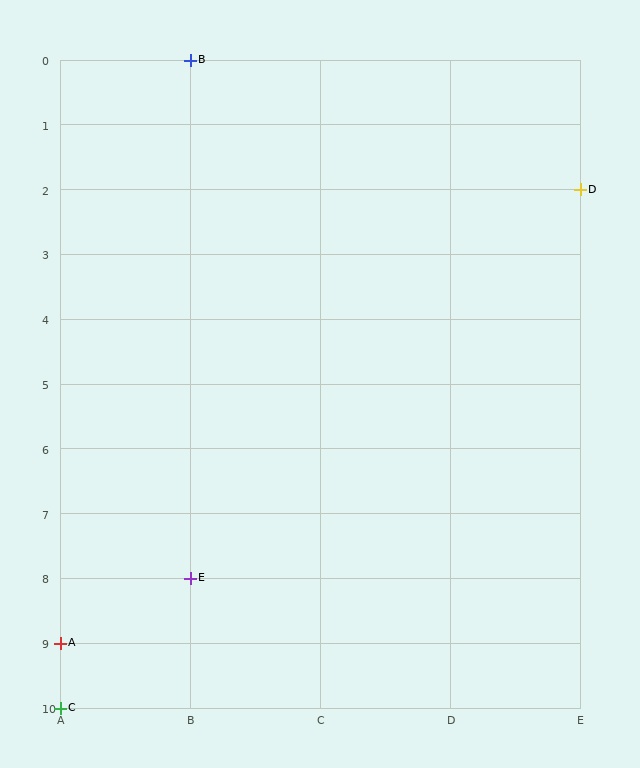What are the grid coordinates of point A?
Point A is at grid coordinates (A, 9).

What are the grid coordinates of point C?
Point C is at grid coordinates (A, 10).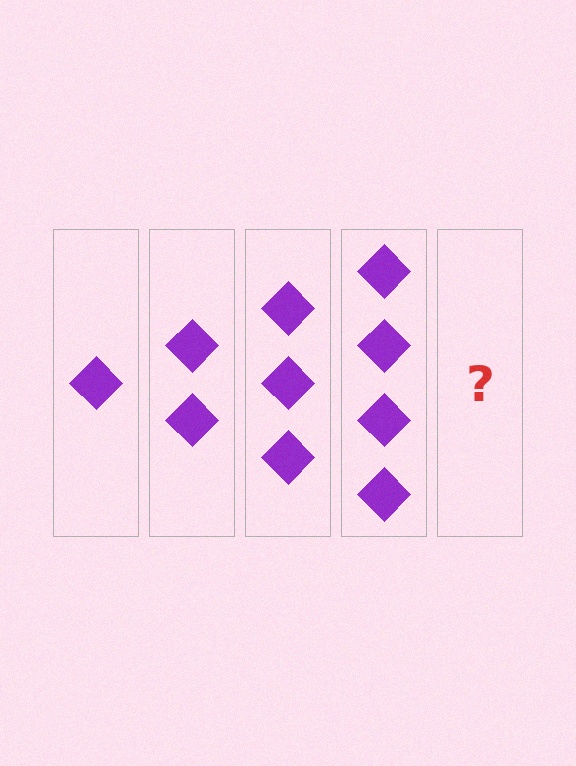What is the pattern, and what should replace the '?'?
The pattern is that each step adds one more diamond. The '?' should be 5 diamonds.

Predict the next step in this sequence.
The next step is 5 diamonds.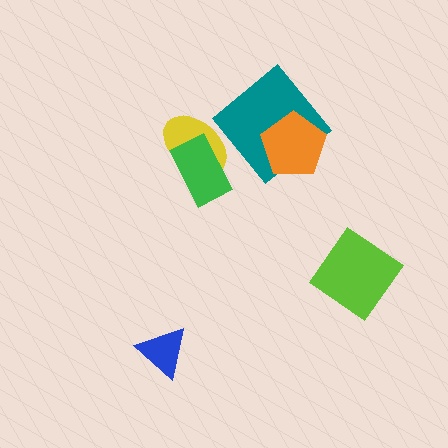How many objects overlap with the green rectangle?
1 object overlaps with the green rectangle.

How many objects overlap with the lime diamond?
0 objects overlap with the lime diamond.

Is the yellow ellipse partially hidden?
Yes, it is partially covered by another shape.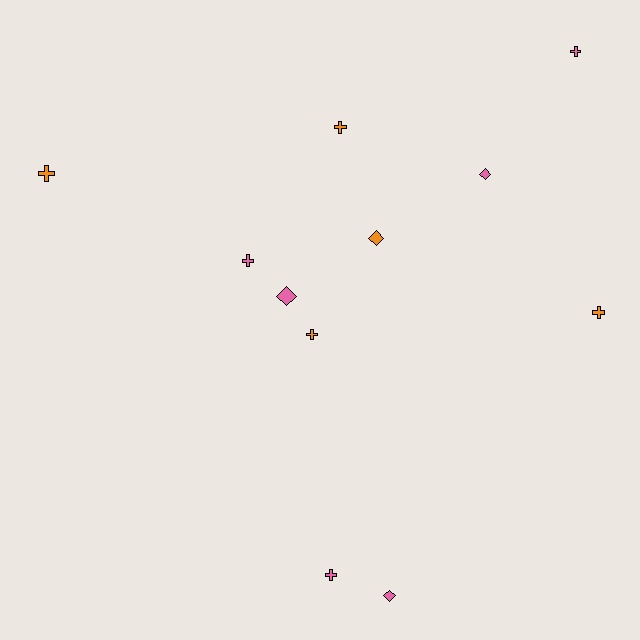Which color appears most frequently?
Pink, with 6 objects.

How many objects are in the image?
There are 11 objects.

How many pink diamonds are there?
There are 3 pink diamonds.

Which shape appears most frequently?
Cross, with 7 objects.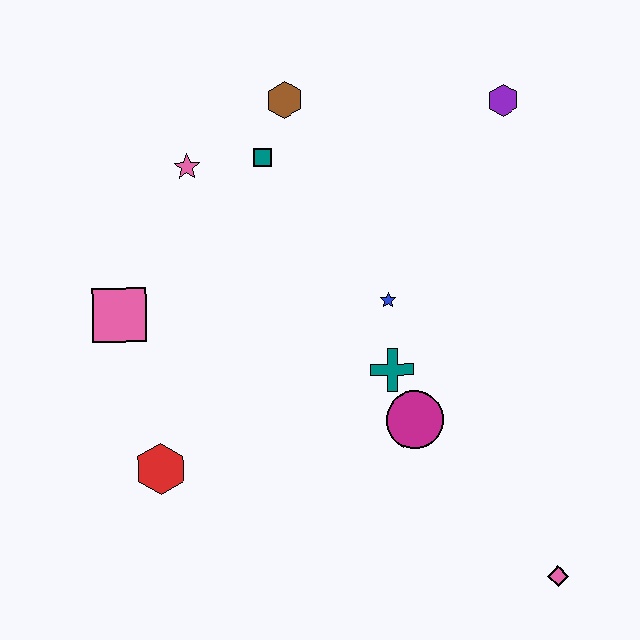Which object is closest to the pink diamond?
The magenta circle is closest to the pink diamond.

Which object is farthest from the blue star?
The pink diamond is farthest from the blue star.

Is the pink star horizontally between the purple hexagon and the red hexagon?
Yes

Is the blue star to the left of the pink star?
No